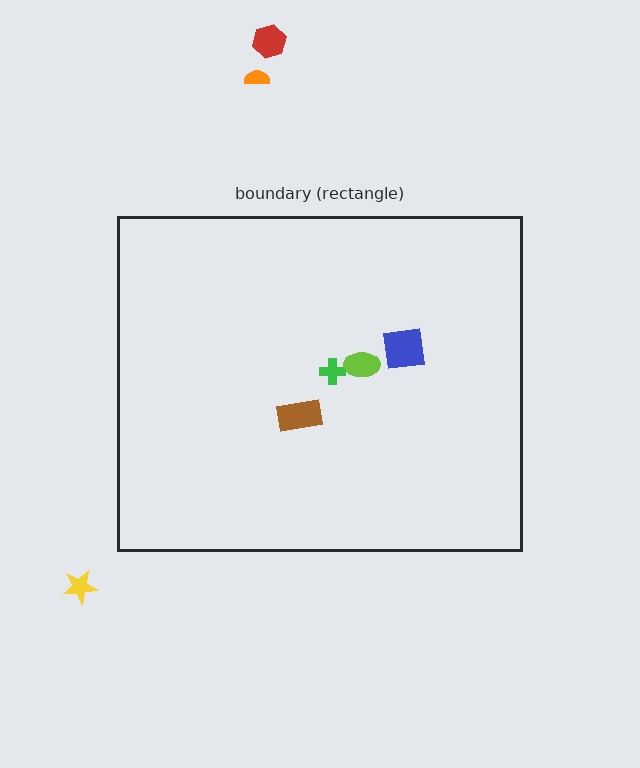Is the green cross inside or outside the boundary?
Inside.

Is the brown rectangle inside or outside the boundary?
Inside.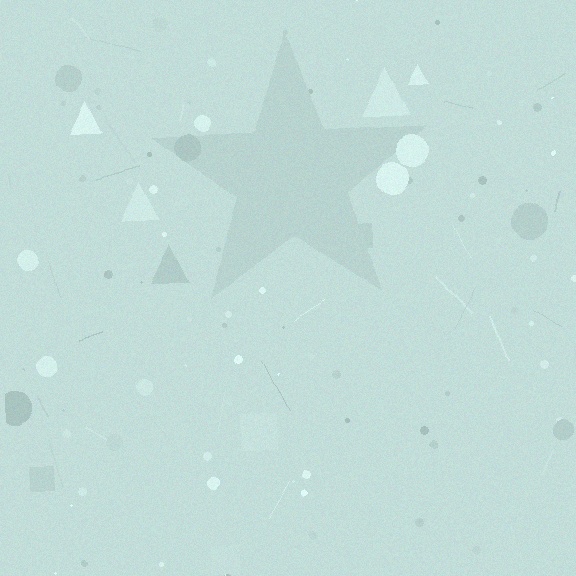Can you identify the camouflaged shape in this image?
The camouflaged shape is a star.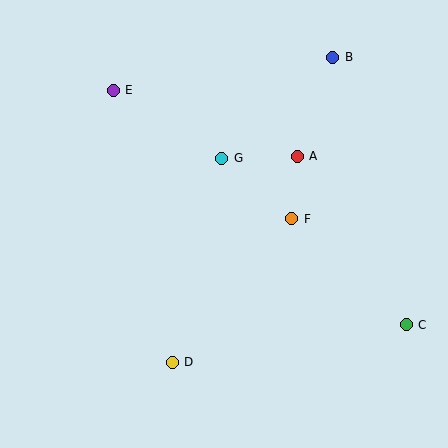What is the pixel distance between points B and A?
The distance between B and A is 105 pixels.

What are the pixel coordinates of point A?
Point A is at (297, 156).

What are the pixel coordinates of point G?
Point G is at (222, 158).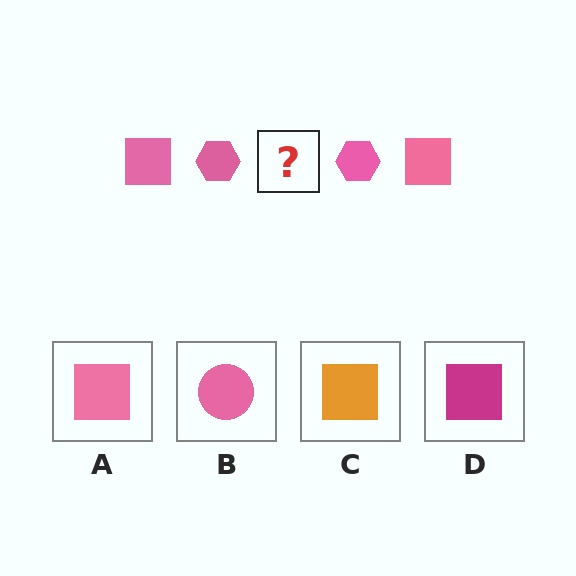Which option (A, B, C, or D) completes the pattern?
A.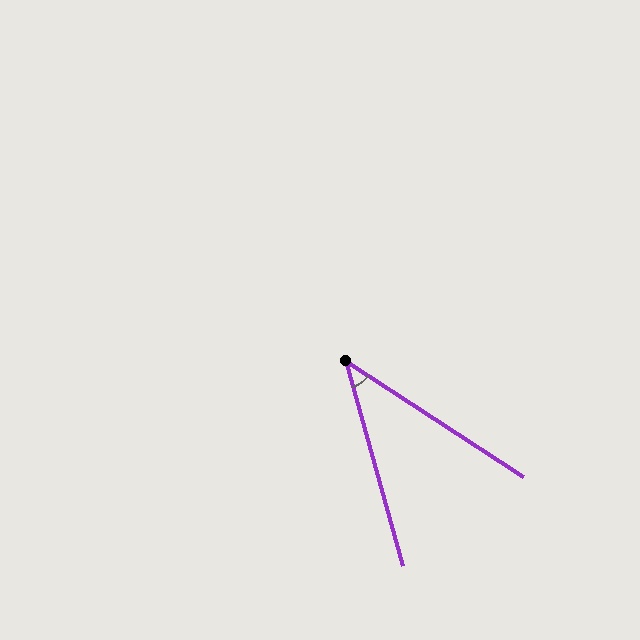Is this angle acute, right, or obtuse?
It is acute.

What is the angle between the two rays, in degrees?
Approximately 41 degrees.